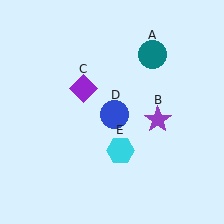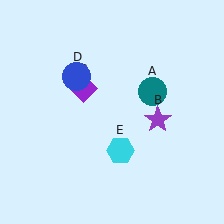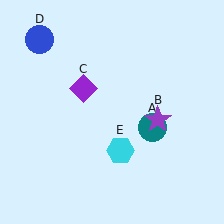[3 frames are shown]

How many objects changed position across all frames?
2 objects changed position: teal circle (object A), blue circle (object D).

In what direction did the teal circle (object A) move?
The teal circle (object A) moved down.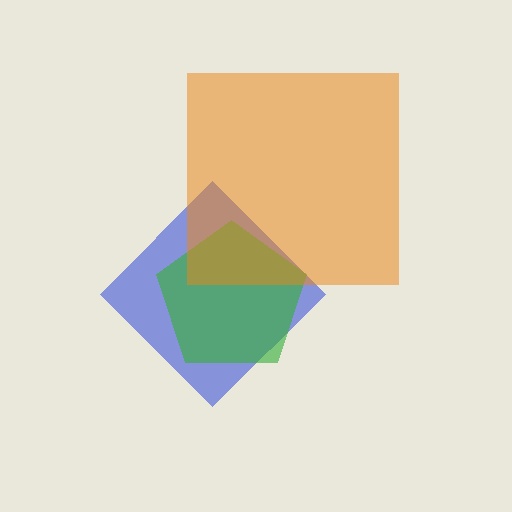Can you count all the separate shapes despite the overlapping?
Yes, there are 3 separate shapes.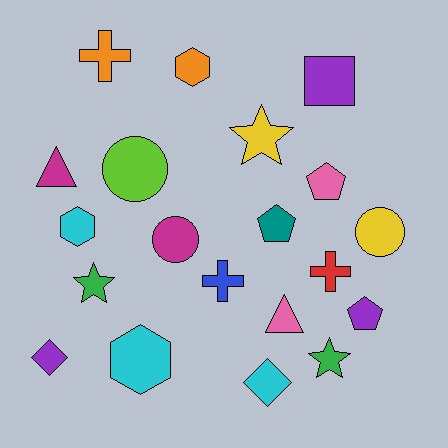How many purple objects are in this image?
There are 3 purple objects.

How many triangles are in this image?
There are 2 triangles.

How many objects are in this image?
There are 20 objects.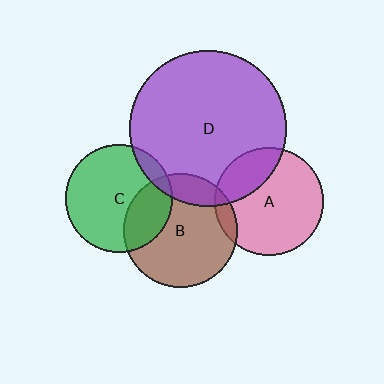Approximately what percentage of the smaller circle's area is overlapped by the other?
Approximately 10%.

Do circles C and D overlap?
Yes.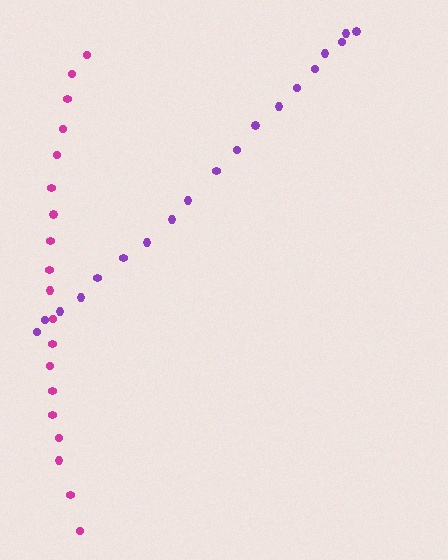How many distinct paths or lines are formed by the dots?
There are 2 distinct paths.